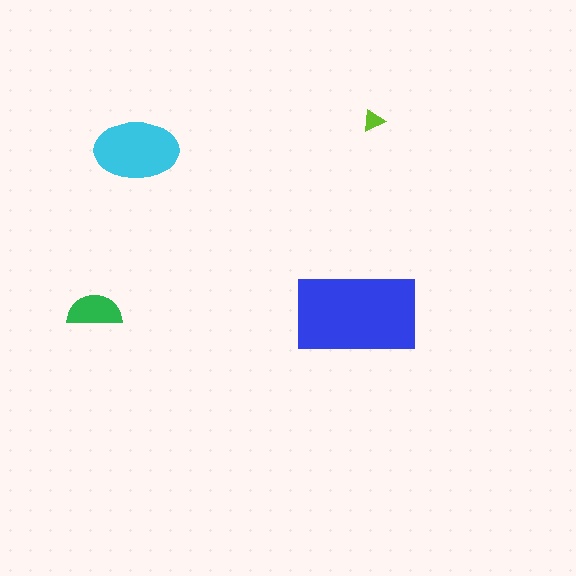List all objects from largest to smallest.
The blue rectangle, the cyan ellipse, the green semicircle, the lime triangle.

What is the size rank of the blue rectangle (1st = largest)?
1st.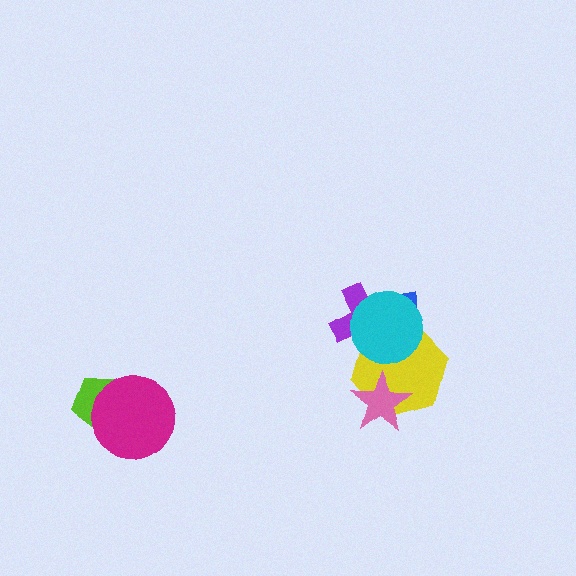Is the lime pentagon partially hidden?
Yes, it is partially covered by another shape.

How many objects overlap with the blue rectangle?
4 objects overlap with the blue rectangle.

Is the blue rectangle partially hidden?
Yes, it is partially covered by another shape.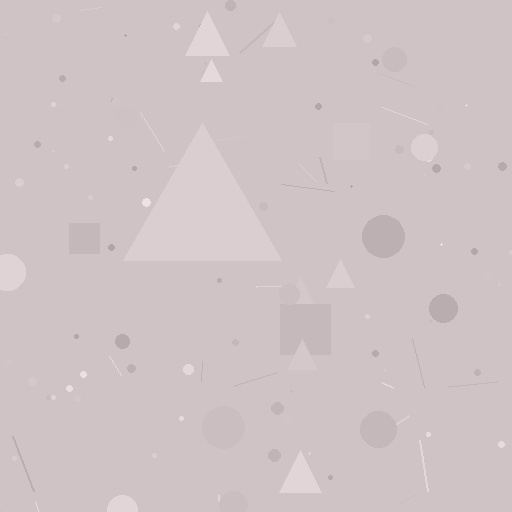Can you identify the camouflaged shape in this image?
The camouflaged shape is a triangle.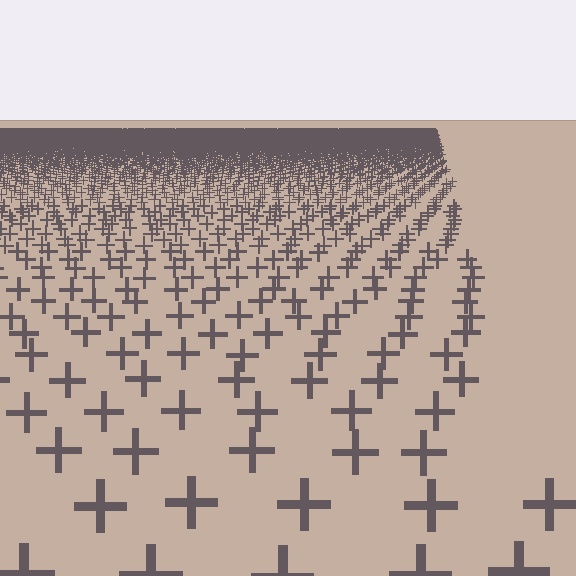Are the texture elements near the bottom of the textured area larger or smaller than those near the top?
Larger. Near the bottom, elements are closer to the viewer and appear at a bigger on-screen size.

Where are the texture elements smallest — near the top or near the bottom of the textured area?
Near the top.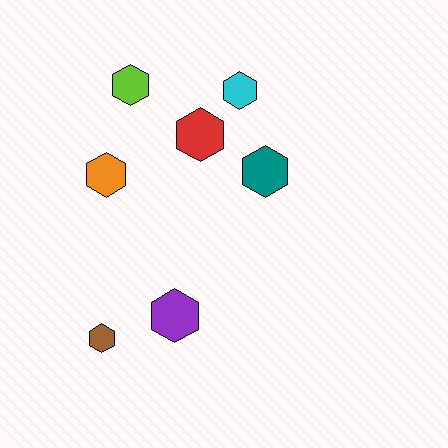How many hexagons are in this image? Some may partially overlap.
There are 7 hexagons.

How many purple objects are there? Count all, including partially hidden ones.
There is 1 purple object.